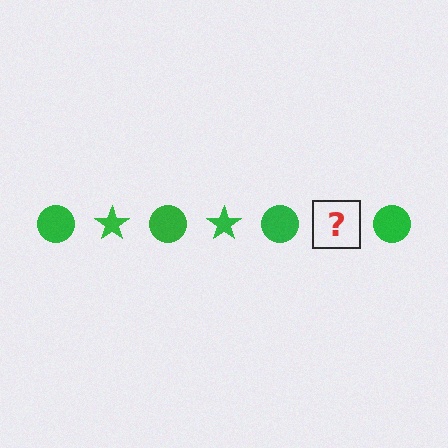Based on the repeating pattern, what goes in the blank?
The blank should be a green star.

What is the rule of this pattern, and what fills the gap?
The rule is that the pattern cycles through circle, star shapes in green. The gap should be filled with a green star.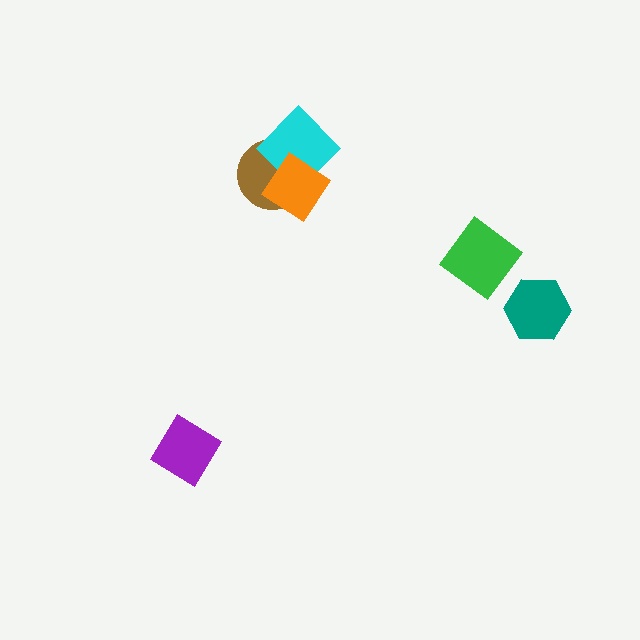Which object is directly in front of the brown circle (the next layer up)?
The cyan diamond is directly in front of the brown circle.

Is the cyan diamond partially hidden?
Yes, it is partially covered by another shape.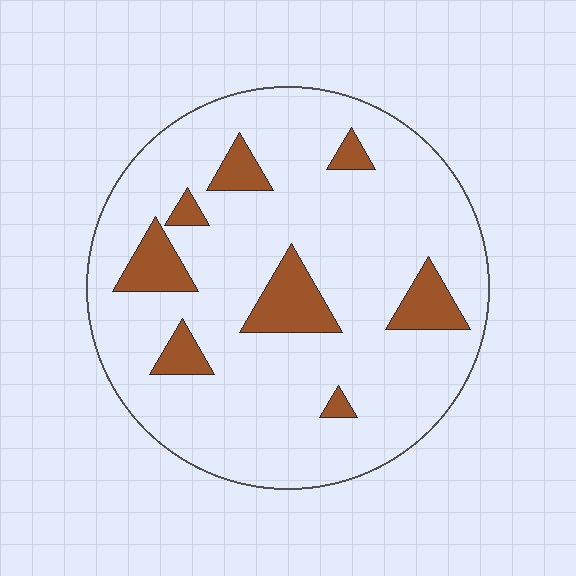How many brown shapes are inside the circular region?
8.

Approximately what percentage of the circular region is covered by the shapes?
Approximately 15%.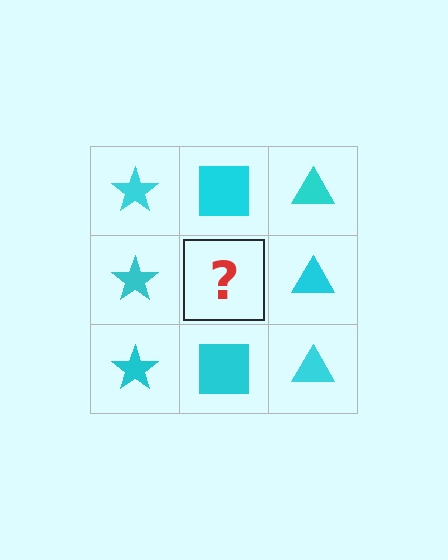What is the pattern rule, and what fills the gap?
The rule is that each column has a consistent shape. The gap should be filled with a cyan square.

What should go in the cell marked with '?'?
The missing cell should contain a cyan square.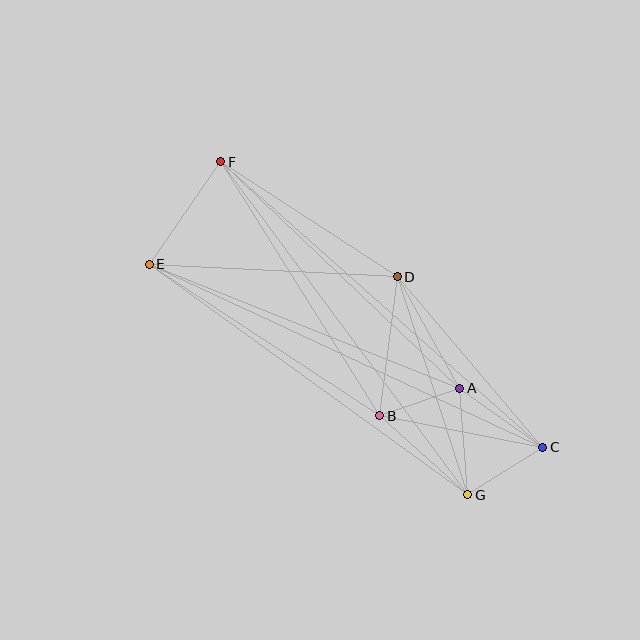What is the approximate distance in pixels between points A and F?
The distance between A and F is approximately 329 pixels.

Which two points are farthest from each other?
Points C and E are farthest from each other.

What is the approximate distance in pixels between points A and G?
The distance between A and G is approximately 107 pixels.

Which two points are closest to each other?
Points A and B are closest to each other.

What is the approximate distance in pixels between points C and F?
The distance between C and F is approximately 431 pixels.